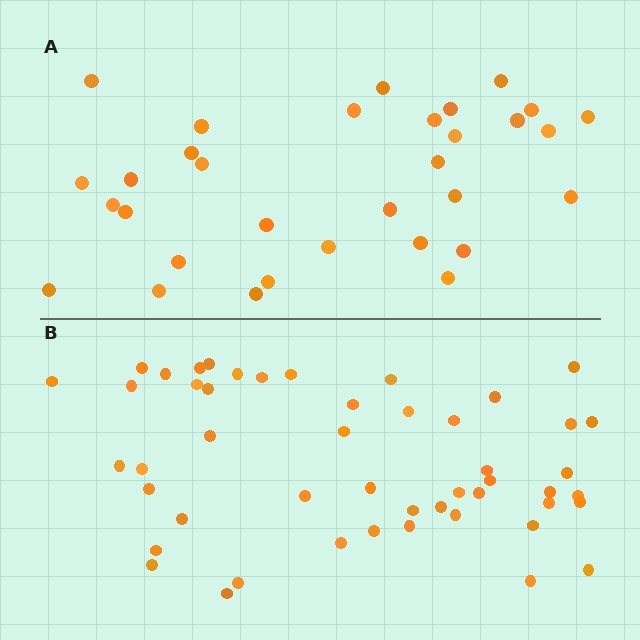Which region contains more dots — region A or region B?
Region B (the bottom region) has more dots.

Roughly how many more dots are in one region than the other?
Region B has approximately 15 more dots than region A.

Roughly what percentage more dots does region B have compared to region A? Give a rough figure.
About 55% more.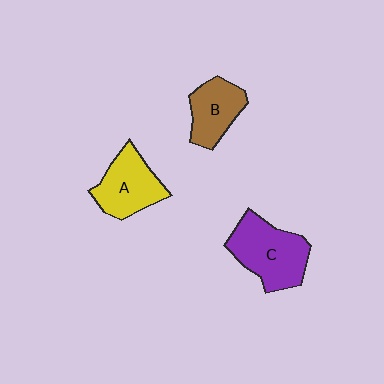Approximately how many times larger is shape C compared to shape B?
Approximately 1.5 times.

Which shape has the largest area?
Shape C (purple).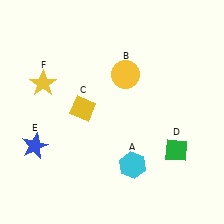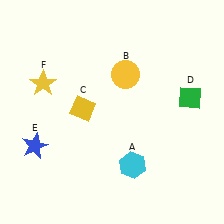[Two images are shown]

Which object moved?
The green diamond (D) moved up.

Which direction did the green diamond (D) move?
The green diamond (D) moved up.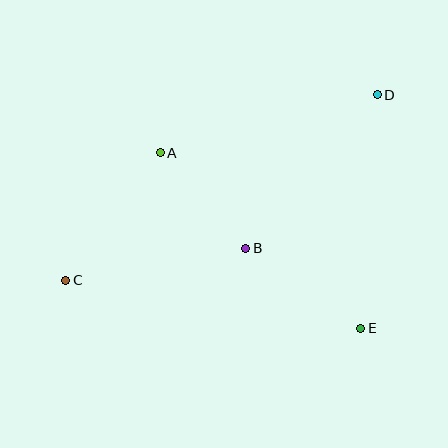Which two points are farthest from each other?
Points C and D are farthest from each other.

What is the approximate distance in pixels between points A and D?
The distance between A and D is approximately 224 pixels.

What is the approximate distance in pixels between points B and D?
The distance between B and D is approximately 202 pixels.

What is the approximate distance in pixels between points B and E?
The distance between B and E is approximately 140 pixels.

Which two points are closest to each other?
Points A and B are closest to each other.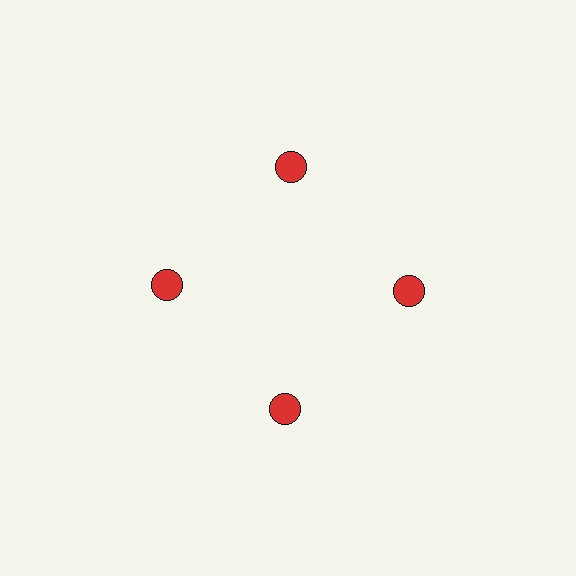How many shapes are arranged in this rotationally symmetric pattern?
There are 4 shapes, arranged in 4 groups of 1.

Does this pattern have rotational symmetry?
Yes, this pattern has 4-fold rotational symmetry. It looks the same after rotating 90 degrees around the center.